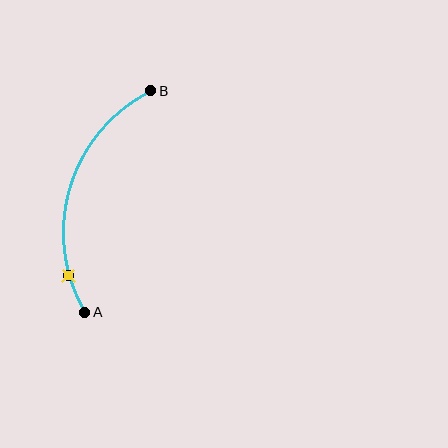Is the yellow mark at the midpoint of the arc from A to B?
No. The yellow mark lies on the arc but is closer to endpoint A. The arc midpoint would be at the point on the curve equidistant along the arc from both A and B.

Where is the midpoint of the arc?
The arc midpoint is the point on the curve farthest from the straight line joining A and B. It sits to the left of that line.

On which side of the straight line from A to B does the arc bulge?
The arc bulges to the left of the straight line connecting A and B.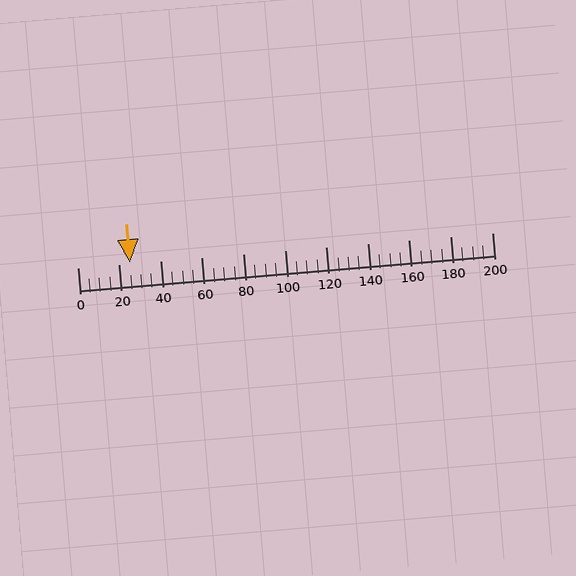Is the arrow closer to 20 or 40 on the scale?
The arrow is closer to 20.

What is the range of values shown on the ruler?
The ruler shows values from 0 to 200.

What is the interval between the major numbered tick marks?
The major tick marks are spaced 20 units apart.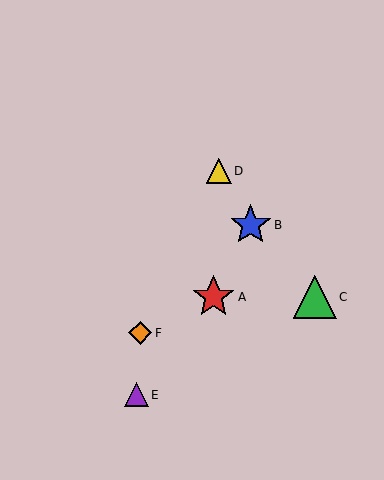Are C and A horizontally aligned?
Yes, both are at y≈297.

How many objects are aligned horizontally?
2 objects (A, C) are aligned horizontally.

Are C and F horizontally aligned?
No, C is at y≈297 and F is at y≈333.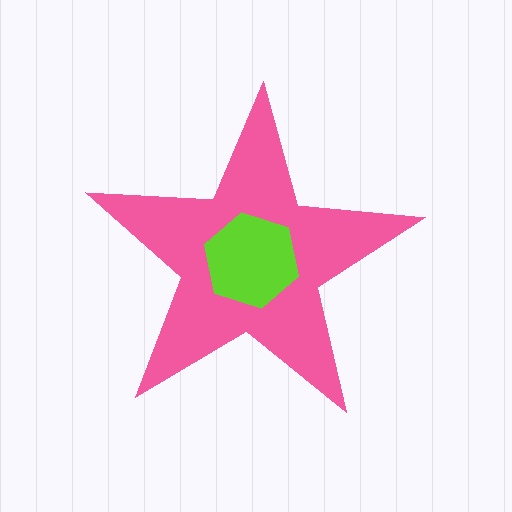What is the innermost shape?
The lime hexagon.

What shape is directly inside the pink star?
The lime hexagon.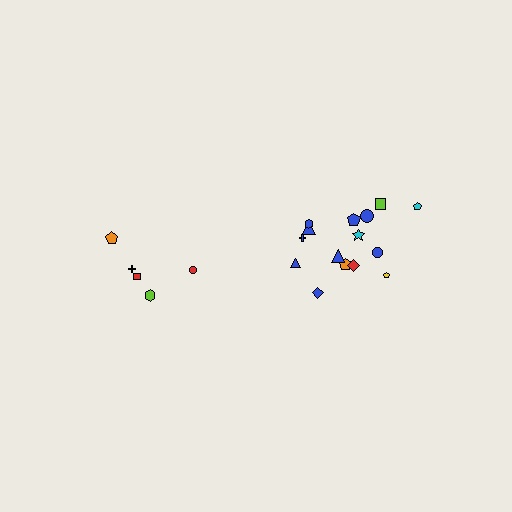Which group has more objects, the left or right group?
The right group.